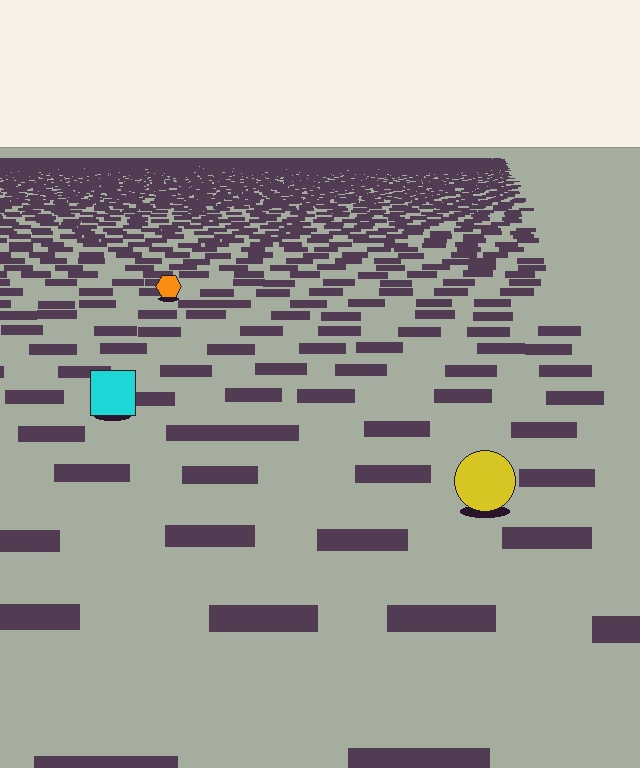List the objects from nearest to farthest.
From nearest to farthest: the yellow circle, the cyan square, the orange hexagon.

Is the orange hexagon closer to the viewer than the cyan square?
No. The cyan square is closer — you can tell from the texture gradient: the ground texture is coarser near it.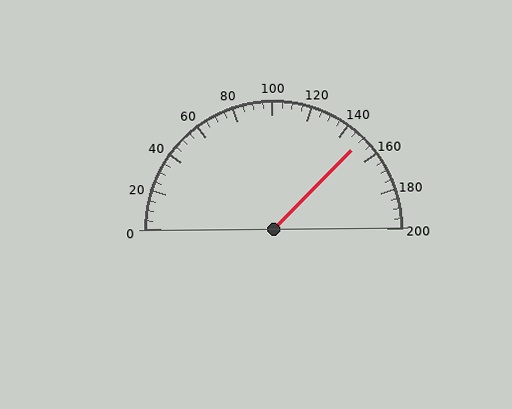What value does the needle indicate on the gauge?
The needle indicates approximately 150.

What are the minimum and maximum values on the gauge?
The gauge ranges from 0 to 200.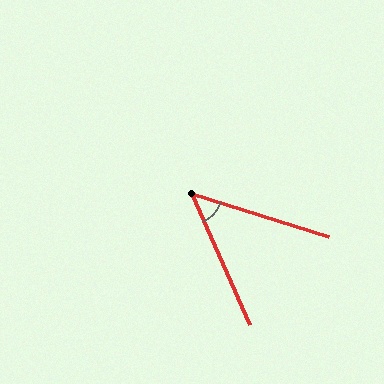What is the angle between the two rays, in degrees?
Approximately 49 degrees.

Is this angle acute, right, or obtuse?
It is acute.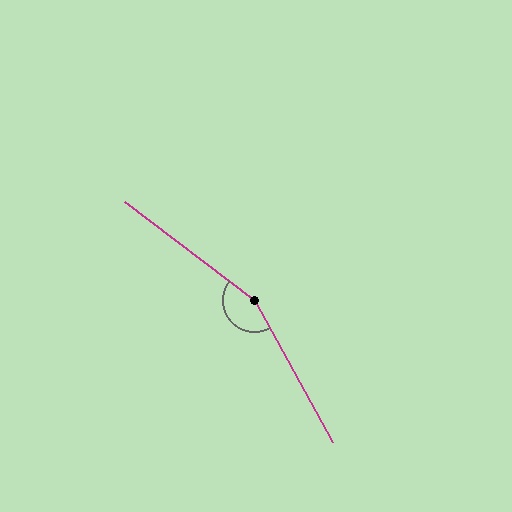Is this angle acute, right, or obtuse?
It is obtuse.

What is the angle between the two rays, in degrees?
Approximately 156 degrees.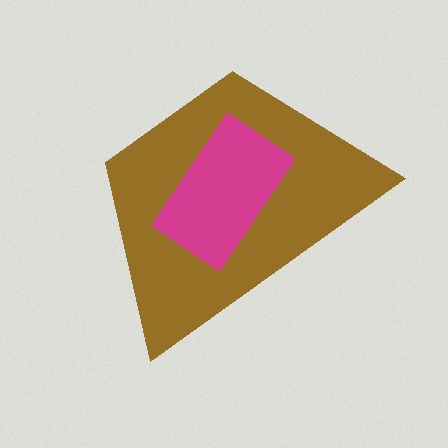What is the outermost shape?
The brown trapezoid.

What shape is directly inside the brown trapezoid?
The magenta rectangle.